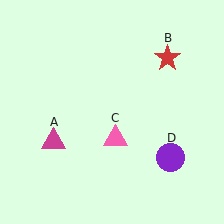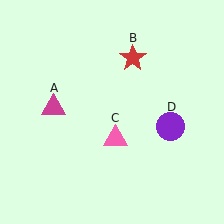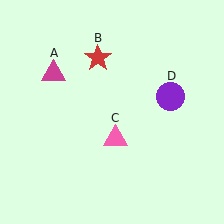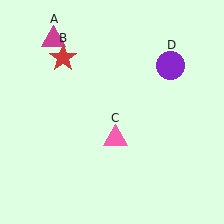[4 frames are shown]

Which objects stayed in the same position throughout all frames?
Pink triangle (object C) remained stationary.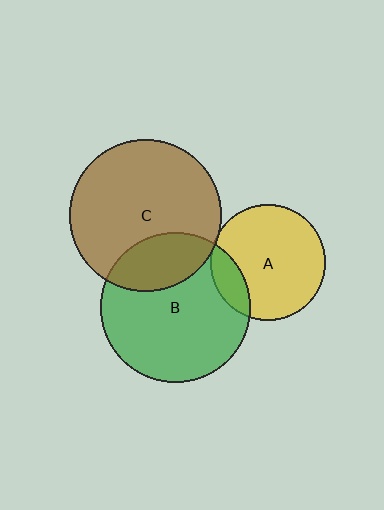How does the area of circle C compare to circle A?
Approximately 1.7 times.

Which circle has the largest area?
Circle C (brown).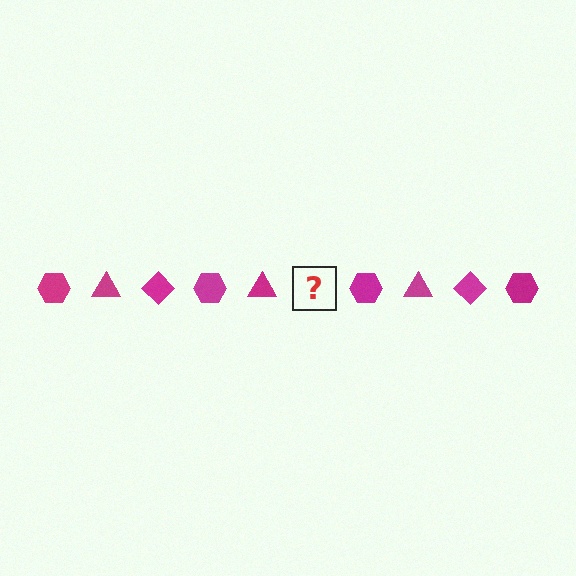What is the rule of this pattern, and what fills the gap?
The rule is that the pattern cycles through hexagon, triangle, diamond shapes in magenta. The gap should be filled with a magenta diamond.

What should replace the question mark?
The question mark should be replaced with a magenta diamond.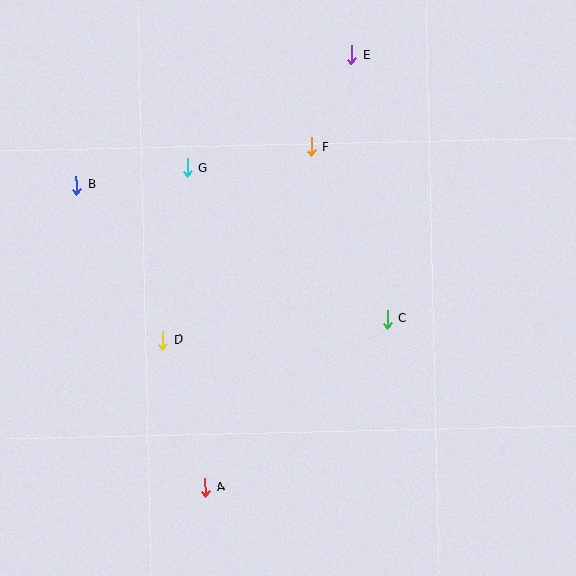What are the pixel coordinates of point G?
Point G is at (188, 168).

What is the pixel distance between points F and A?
The distance between F and A is 356 pixels.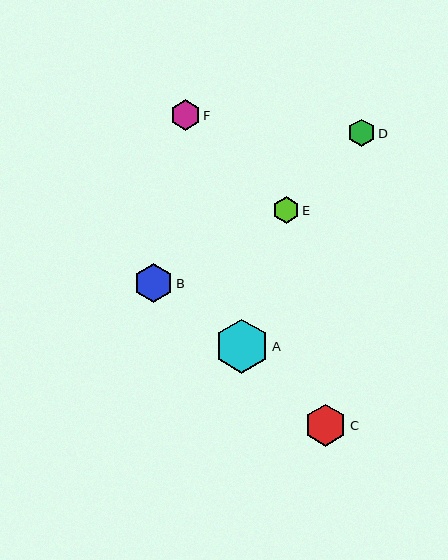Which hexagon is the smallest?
Hexagon E is the smallest with a size of approximately 26 pixels.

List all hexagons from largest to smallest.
From largest to smallest: A, C, B, F, D, E.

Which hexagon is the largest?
Hexagon A is the largest with a size of approximately 54 pixels.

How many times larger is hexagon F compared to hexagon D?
Hexagon F is approximately 1.1 times the size of hexagon D.